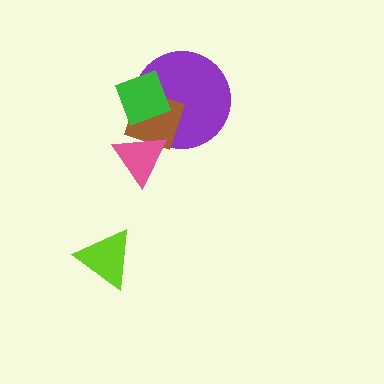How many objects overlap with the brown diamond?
3 objects overlap with the brown diamond.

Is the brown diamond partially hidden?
Yes, it is partially covered by another shape.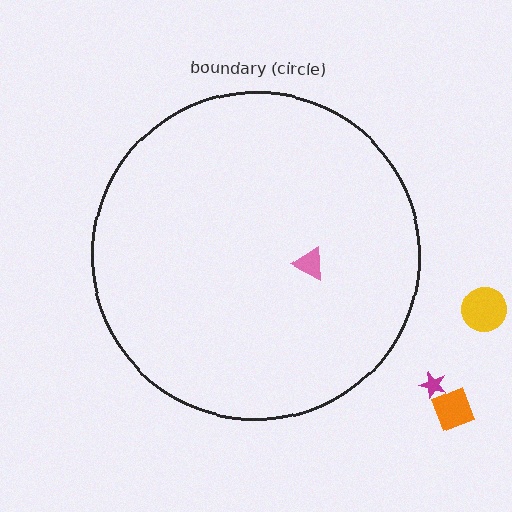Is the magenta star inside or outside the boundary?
Outside.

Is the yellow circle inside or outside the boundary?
Outside.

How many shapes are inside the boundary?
1 inside, 3 outside.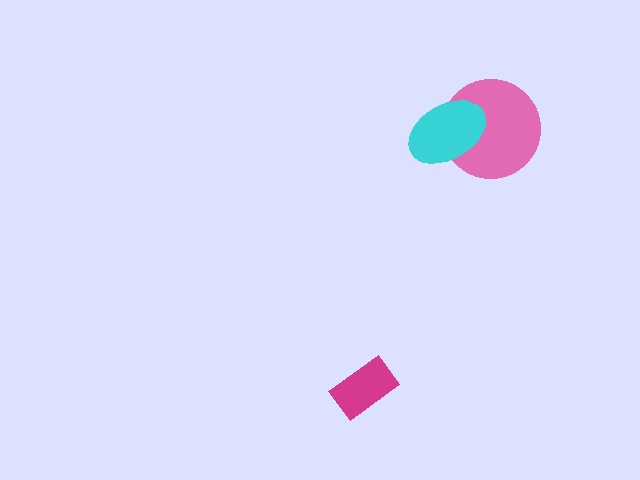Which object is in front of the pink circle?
The cyan ellipse is in front of the pink circle.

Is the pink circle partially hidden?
Yes, it is partially covered by another shape.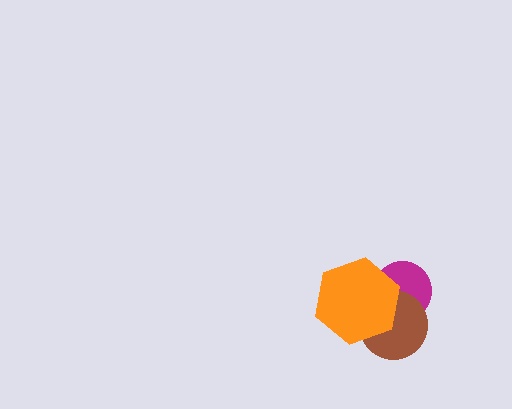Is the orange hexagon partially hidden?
No, no other shape covers it.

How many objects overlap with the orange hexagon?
2 objects overlap with the orange hexagon.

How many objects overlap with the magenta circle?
2 objects overlap with the magenta circle.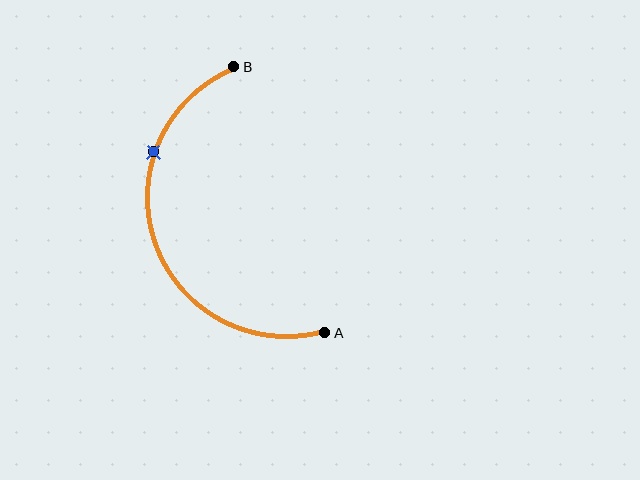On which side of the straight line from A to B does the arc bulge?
The arc bulges to the left of the straight line connecting A and B.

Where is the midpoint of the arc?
The arc midpoint is the point on the curve farthest from the straight line joining A and B. It sits to the left of that line.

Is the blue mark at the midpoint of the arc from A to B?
No. The blue mark lies on the arc but is closer to endpoint B. The arc midpoint would be at the point on the curve equidistant along the arc from both A and B.